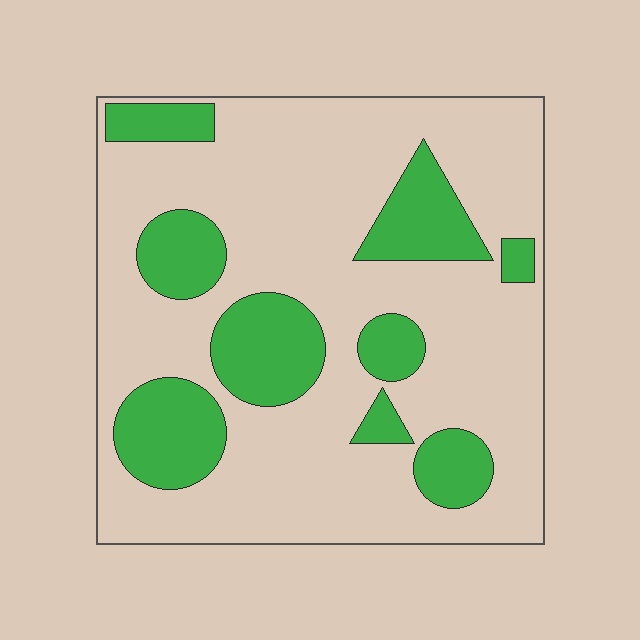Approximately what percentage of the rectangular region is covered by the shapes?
Approximately 25%.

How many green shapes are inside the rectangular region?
9.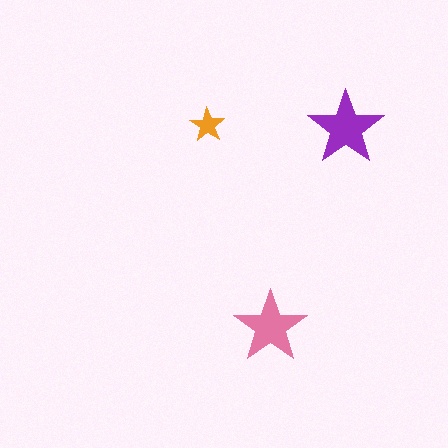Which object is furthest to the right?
The purple star is rightmost.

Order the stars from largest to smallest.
the purple one, the pink one, the orange one.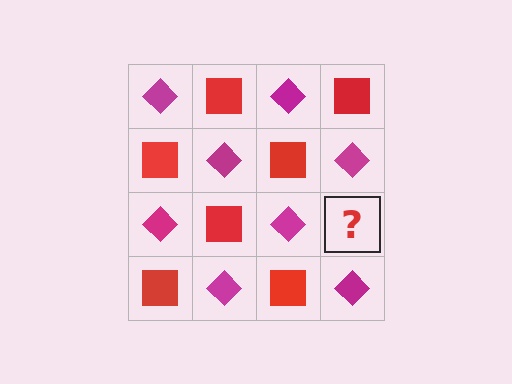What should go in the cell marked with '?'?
The missing cell should contain a red square.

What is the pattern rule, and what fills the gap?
The rule is that it alternates magenta diamond and red square in a checkerboard pattern. The gap should be filled with a red square.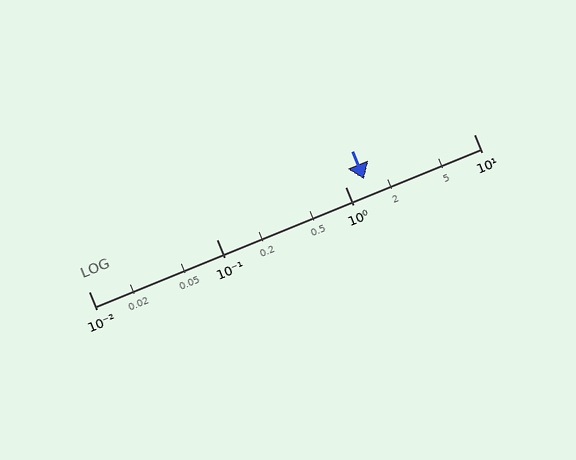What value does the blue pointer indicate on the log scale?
The pointer indicates approximately 1.4.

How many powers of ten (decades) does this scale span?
The scale spans 3 decades, from 0.01 to 10.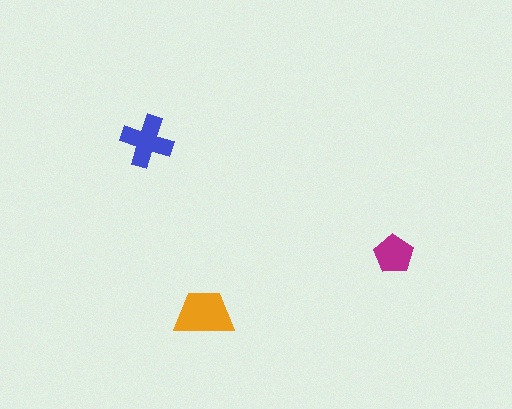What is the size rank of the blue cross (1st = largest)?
2nd.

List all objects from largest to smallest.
The orange trapezoid, the blue cross, the magenta pentagon.